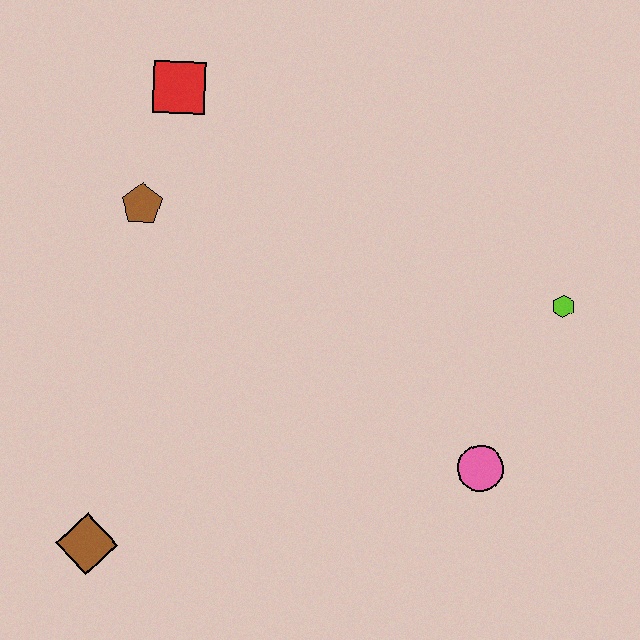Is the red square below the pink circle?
No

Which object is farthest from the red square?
The pink circle is farthest from the red square.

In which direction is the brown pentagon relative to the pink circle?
The brown pentagon is to the left of the pink circle.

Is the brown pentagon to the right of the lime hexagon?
No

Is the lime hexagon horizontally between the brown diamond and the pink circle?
No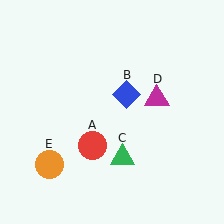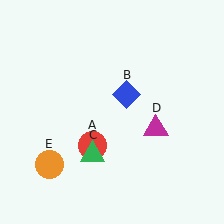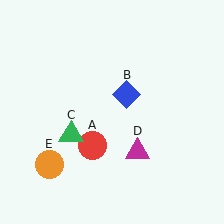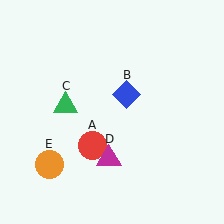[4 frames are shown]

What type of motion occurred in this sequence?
The green triangle (object C), magenta triangle (object D) rotated clockwise around the center of the scene.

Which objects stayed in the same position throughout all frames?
Red circle (object A) and blue diamond (object B) and orange circle (object E) remained stationary.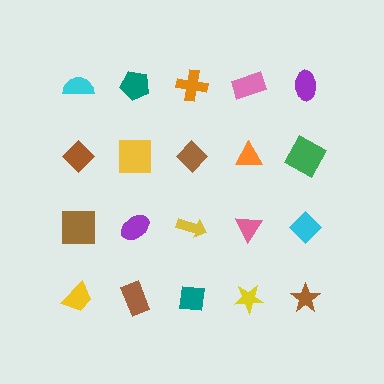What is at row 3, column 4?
A pink triangle.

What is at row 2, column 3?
A brown diamond.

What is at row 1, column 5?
A purple ellipse.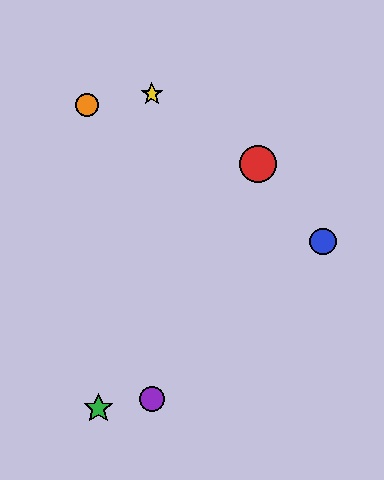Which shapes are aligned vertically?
The yellow star, the purple circle are aligned vertically.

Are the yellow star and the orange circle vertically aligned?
No, the yellow star is at x≈152 and the orange circle is at x≈87.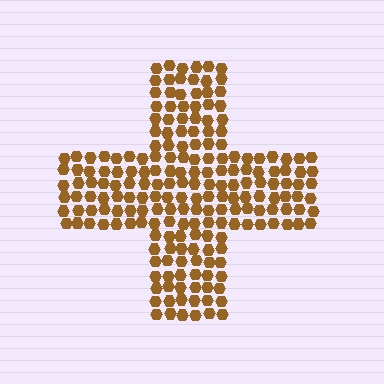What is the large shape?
The large shape is a cross.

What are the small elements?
The small elements are hexagons.